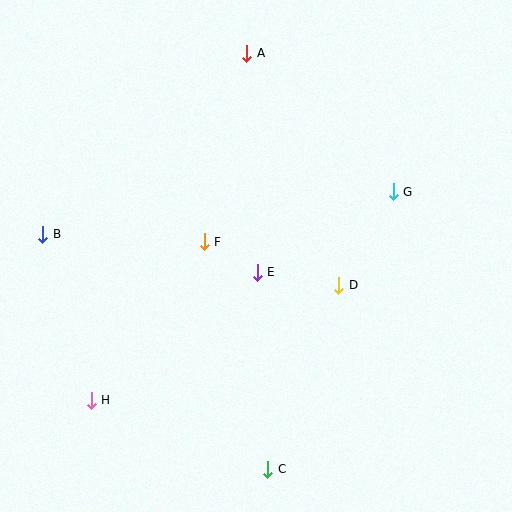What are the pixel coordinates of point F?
Point F is at (204, 242).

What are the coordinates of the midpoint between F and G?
The midpoint between F and G is at (299, 217).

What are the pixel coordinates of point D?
Point D is at (339, 285).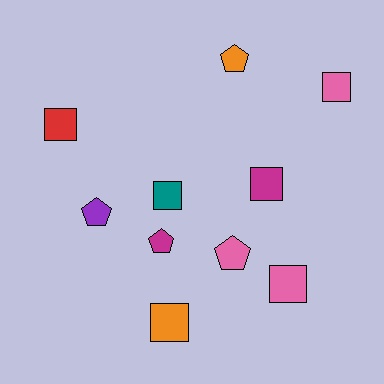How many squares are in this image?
There are 6 squares.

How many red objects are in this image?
There is 1 red object.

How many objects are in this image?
There are 10 objects.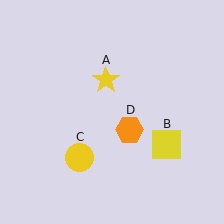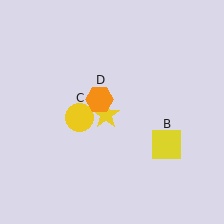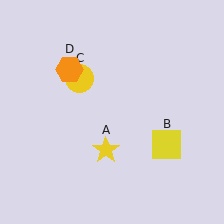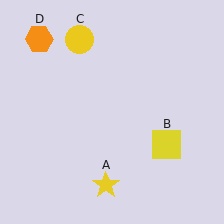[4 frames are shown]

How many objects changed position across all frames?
3 objects changed position: yellow star (object A), yellow circle (object C), orange hexagon (object D).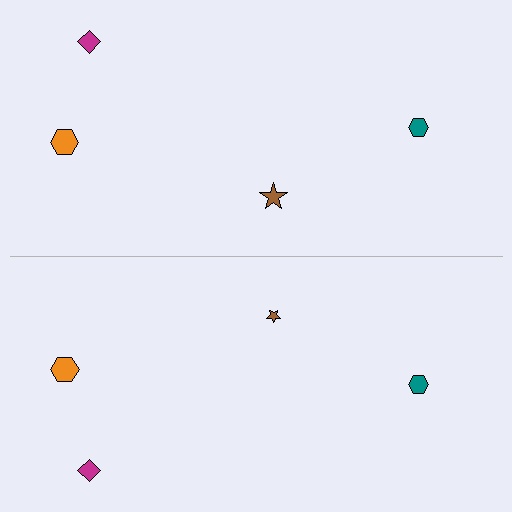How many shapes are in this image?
There are 8 shapes in this image.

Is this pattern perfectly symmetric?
No, the pattern is not perfectly symmetric. The brown star on the bottom side has a different size than its mirror counterpart.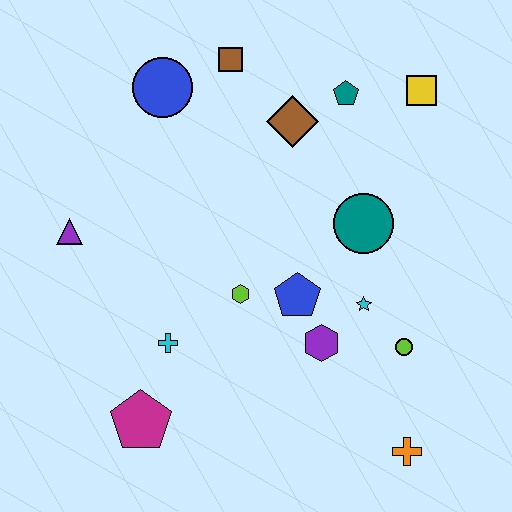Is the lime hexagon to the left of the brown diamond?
Yes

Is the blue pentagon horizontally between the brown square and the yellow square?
Yes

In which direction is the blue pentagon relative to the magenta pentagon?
The blue pentagon is to the right of the magenta pentagon.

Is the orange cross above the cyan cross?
No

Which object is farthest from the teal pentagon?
The magenta pentagon is farthest from the teal pentagon.